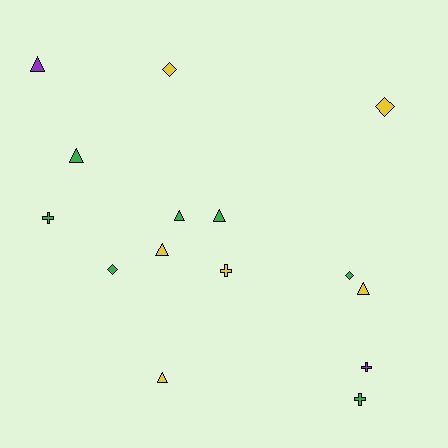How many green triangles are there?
There are 3 green triangles.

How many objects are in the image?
There are 15 objects.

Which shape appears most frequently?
Triangle, with 7 objects.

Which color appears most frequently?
Green, with 7 objects.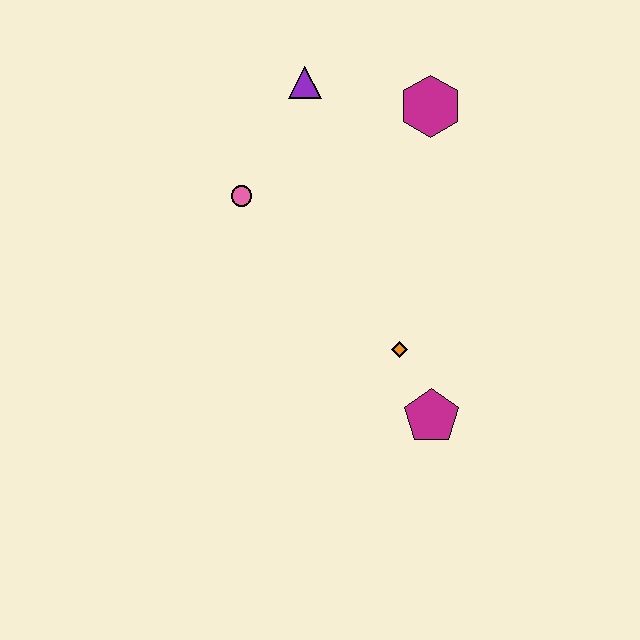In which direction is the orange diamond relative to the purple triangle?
The orange diamond is below the purple triangle.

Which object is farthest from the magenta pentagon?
The purple triangle is farthest from the magenta pentagon.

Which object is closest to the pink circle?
The purple triangle is closest to the pink circle.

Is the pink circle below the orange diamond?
No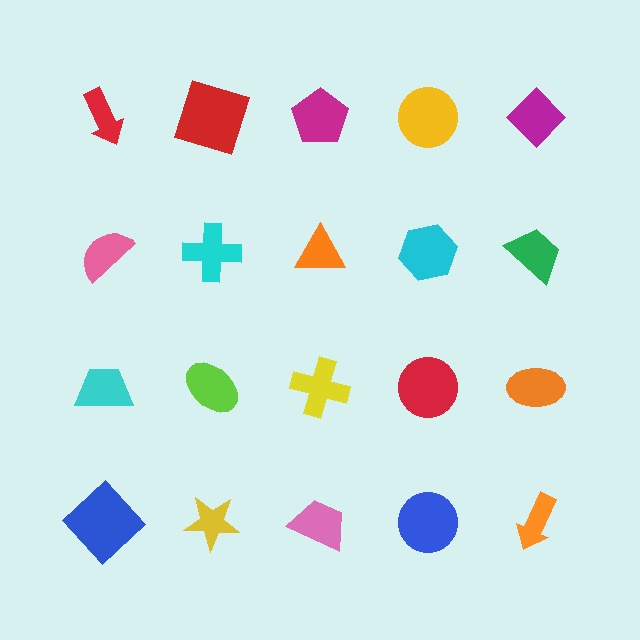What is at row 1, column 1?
A red arrow.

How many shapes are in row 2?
5 shapes.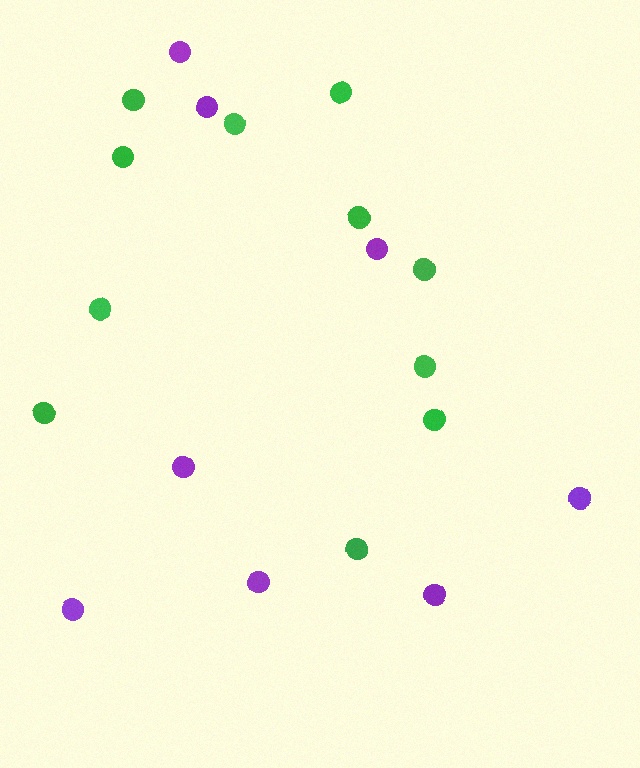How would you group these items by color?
There are 2 groups: one group of green circles (11) and one group of purple circles (8).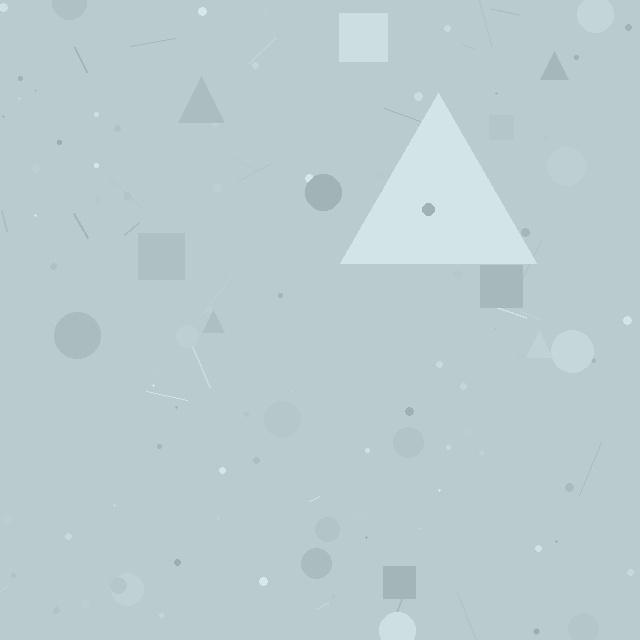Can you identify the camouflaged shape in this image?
The camouflaged shape is a triangle.